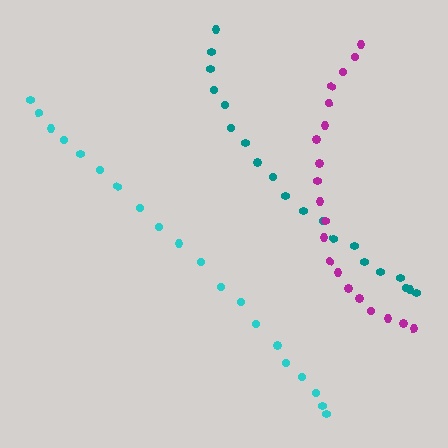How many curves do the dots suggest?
There are 3 distinct paths.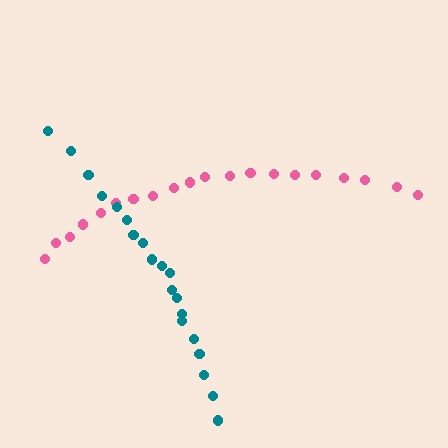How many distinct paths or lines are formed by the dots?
There are 2 distinct paths.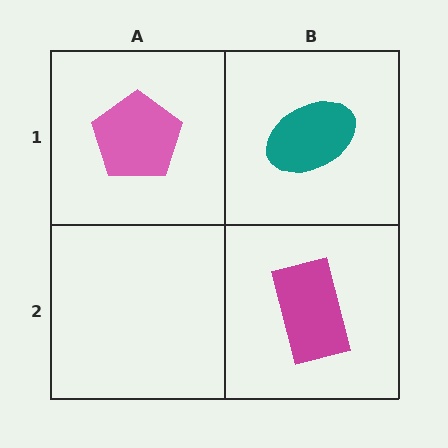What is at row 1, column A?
A pink pentagon.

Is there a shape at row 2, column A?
No, that cell is empty.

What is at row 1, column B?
A teal ellipse.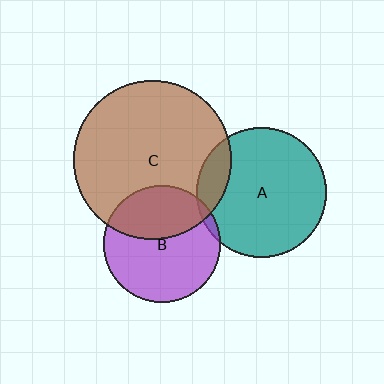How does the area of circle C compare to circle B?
Approximately 1.8 times.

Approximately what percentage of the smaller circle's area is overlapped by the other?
Approximately 35%.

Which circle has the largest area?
Circle C (brown).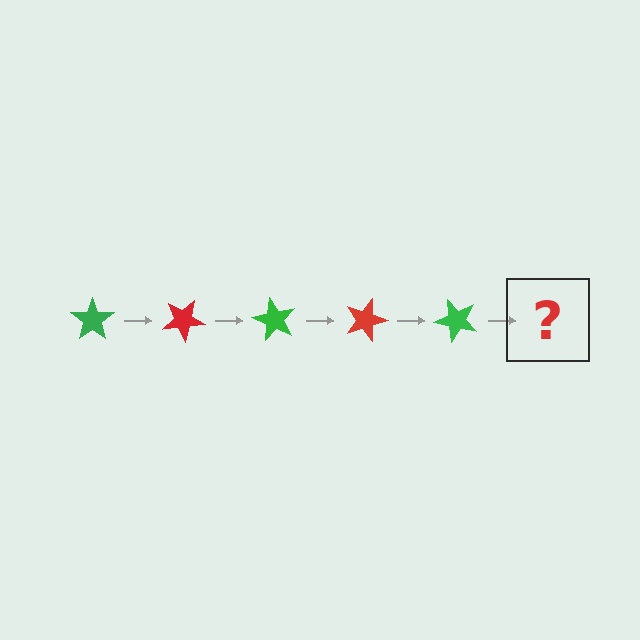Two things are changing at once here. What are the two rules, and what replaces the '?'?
The two rules are that it rotates 30 degrees each step and the color cycles through green and red. The '?' should be a red star, rotated 150 degrees from the start.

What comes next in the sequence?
The next element should be a red star, rotated 150 degrees from the start.